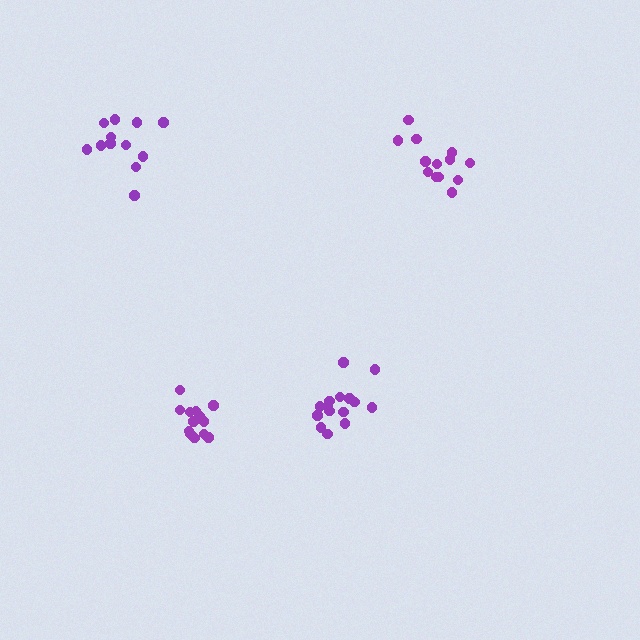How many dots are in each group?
Group 1: 15 dots, Group 2: 13 dots, Group 3: 13 dots, Group 4: 12 dots (53 total).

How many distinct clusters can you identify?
There are 4 distinct clusters.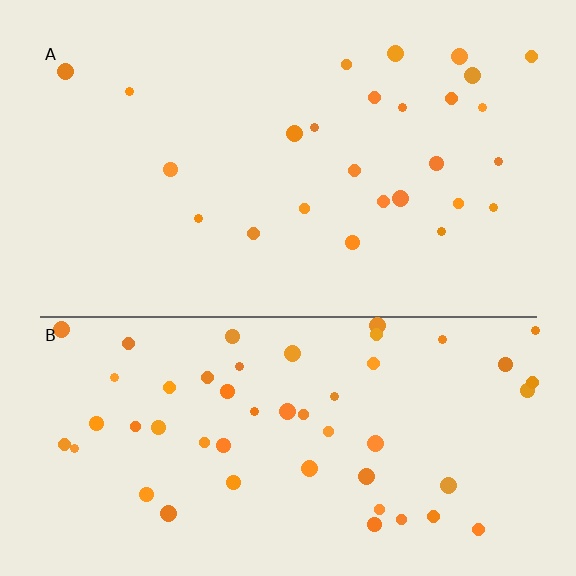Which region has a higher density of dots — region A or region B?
B (the bottom).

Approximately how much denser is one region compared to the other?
Approximately 2.0× — region B over region A.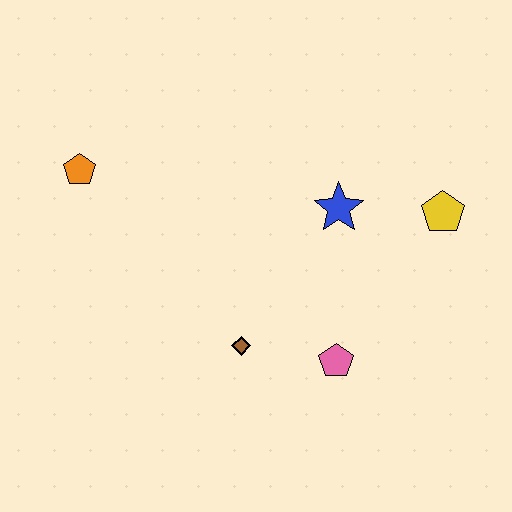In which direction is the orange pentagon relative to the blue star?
The orange pentagon is to the left of the blue star.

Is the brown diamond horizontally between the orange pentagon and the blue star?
Yes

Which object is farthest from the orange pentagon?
The yellow pentagon is farthest from the orange pentagon.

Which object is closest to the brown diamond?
The pink pentagon is closest to the brown diamond.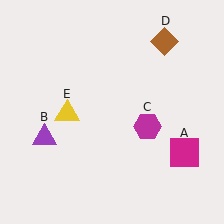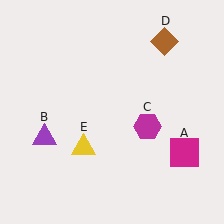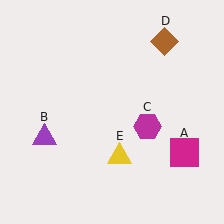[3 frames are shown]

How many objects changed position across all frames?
1 object changed position: yellow triangle (object E).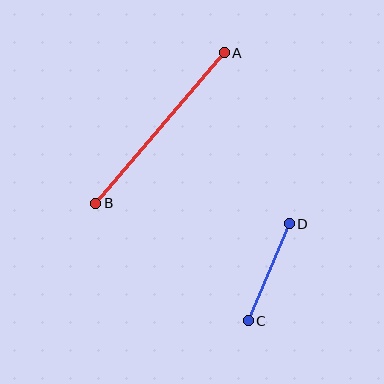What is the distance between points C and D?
The distance is approximately 106 pixels.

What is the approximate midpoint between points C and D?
The midpoint is at approximately (269, 272) pixels.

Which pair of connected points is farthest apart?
Points A and B are farthest apart.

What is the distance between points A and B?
The distance is approximately 198 pixels.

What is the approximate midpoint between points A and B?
The midpoint is at approximately (160, 128) pixels.